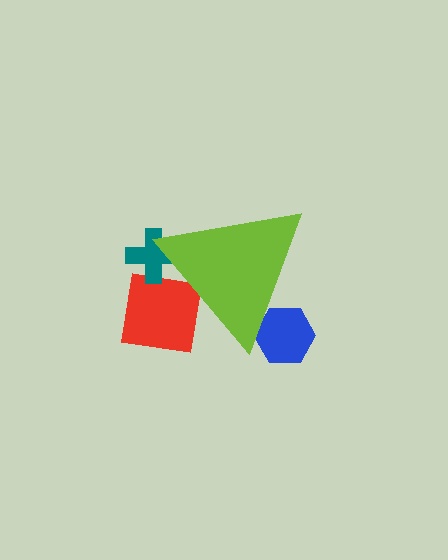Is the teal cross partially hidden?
Yes, the teal cross is partially hidden behind the lime triangle.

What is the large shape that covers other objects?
A lime triangle.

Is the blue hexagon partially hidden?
Yes, the blue hexagon is partially hidden behind the lime triangle.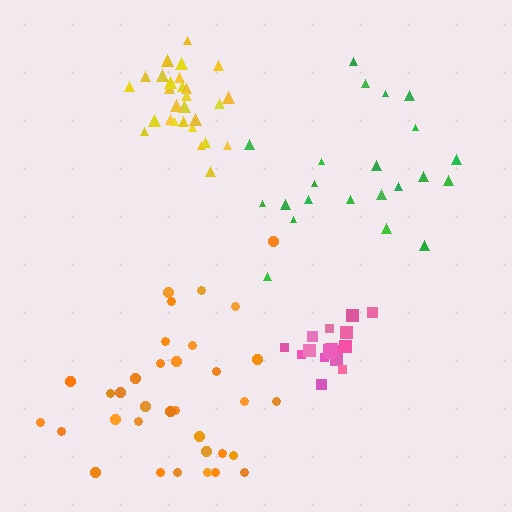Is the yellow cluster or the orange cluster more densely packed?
Yellow.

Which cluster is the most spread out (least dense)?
Green.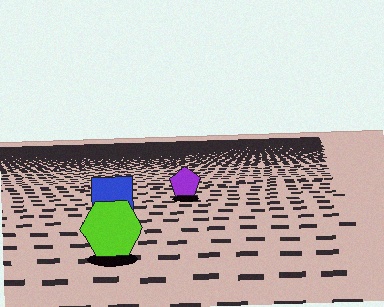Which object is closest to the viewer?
The lime hexagon is closest. The texture marks near it are larger and more spread out.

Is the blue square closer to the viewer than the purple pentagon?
Yes. The blue square is closer — you can tell from the texture gradient: the ground texture is coarser near it.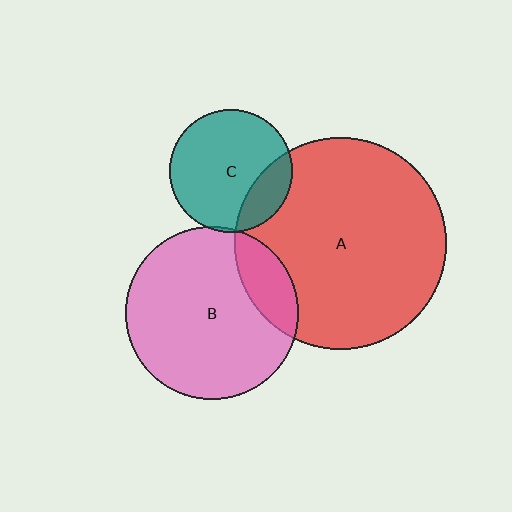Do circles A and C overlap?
Yes.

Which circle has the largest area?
Circle A (red).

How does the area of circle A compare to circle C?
Approximately 3.0 times.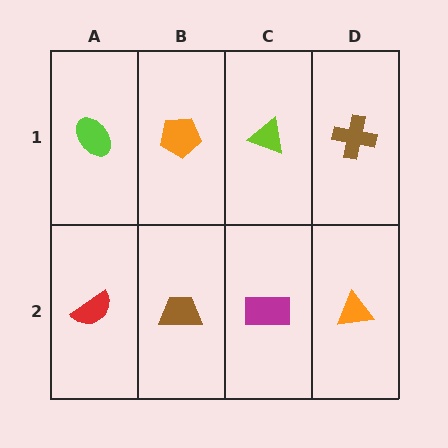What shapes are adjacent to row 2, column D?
A brown cross (row 1, column D), a magenta rectangle (row 2, column C).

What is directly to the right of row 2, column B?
A magenta rectangle.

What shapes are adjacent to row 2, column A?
A lime ellipse (row 1, column A), a brown trapezoid (row 2, column B).